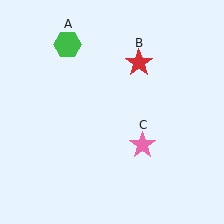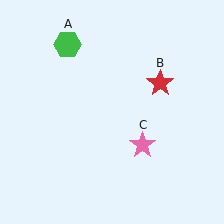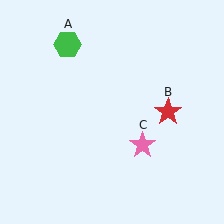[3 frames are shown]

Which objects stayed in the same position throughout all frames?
Green hexagon (object A) and pink star (object C) remained stationary.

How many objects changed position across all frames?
1 object changed position: red star (object B).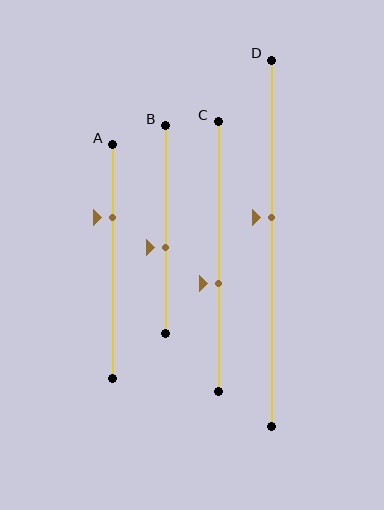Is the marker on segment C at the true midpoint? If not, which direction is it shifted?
No, the marker on segment C is shifted downward by about 10% of the segment length.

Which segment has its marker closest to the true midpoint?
Segment D has its marker closest to the true midpoint.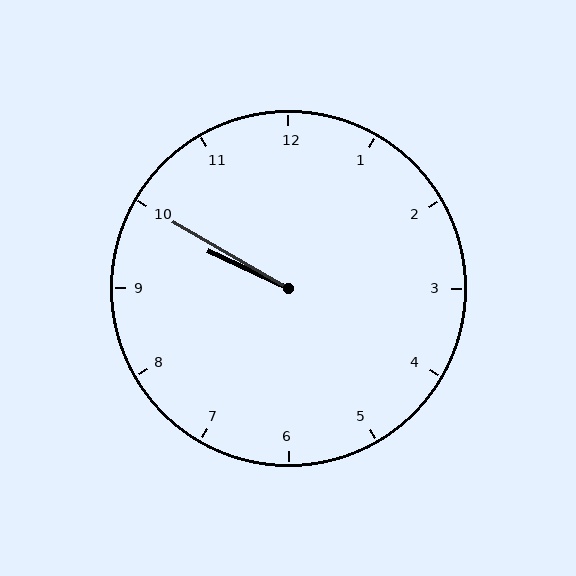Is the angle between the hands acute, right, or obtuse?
It is acute.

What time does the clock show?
9:50.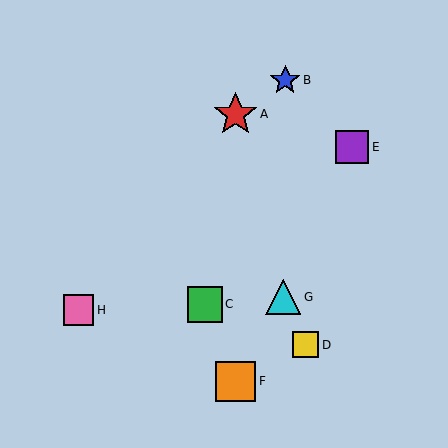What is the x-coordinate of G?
Object G is at x≈283.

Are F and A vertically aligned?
Yes, both are at x≈235.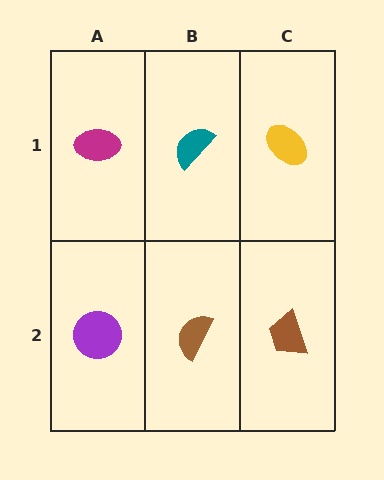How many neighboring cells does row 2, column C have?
2.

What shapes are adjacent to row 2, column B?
A teal semicircle (row 1, column B), a purple circle (row 2, column A), a brown trapezoid (row 2, column C).